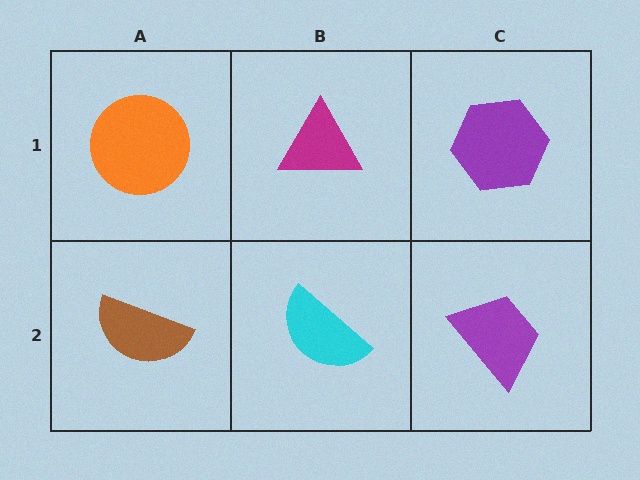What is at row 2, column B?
A cyan semicircle.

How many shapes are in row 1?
3 shapes.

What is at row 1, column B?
A magenta triangle.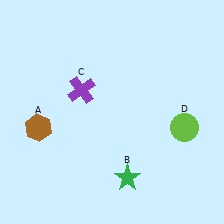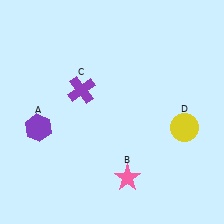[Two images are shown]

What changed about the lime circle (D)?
In Image 1, D is lime. In Image 2, it changed to yellow.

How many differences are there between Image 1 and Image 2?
There are 3 differences between the two images.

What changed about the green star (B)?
In Image 1, B is green. In Image 2, it changed to pink.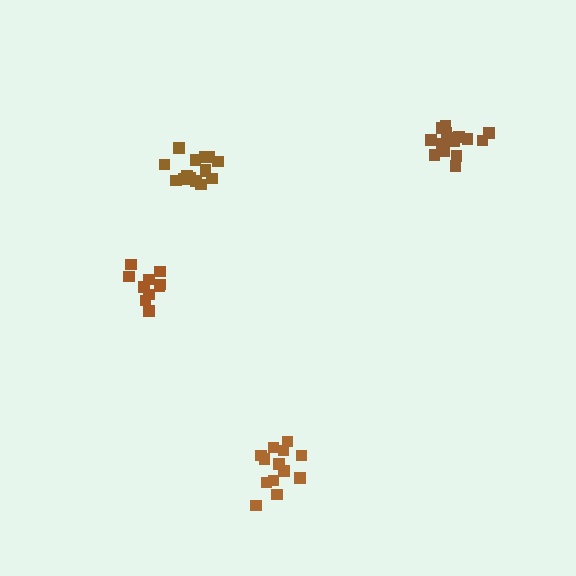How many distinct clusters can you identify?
There are 4 distinct clusters.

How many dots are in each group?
Group 1: 13 dots, Group 2: 15 dots, Group 3: 15 dots, Group 4: 10 dots (53 total).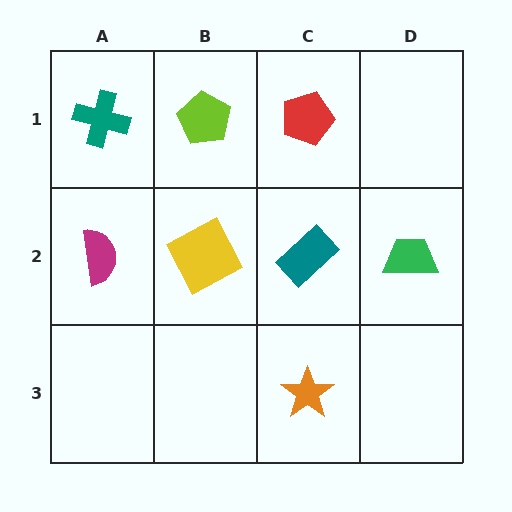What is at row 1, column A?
A teal cross.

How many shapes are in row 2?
4 shapes.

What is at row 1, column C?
A red pentagon.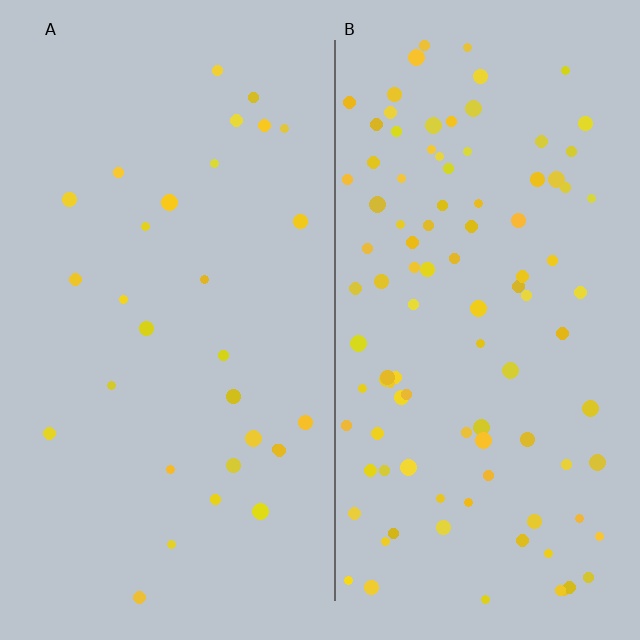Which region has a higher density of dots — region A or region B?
B (the right).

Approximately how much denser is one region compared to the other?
Approximately 3.5× — region B over region A.